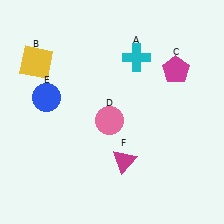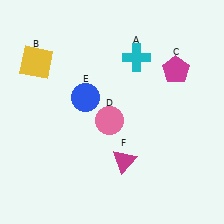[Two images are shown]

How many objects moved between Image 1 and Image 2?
1 object moved between the two images.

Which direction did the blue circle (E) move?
The blue circle (E) moved right.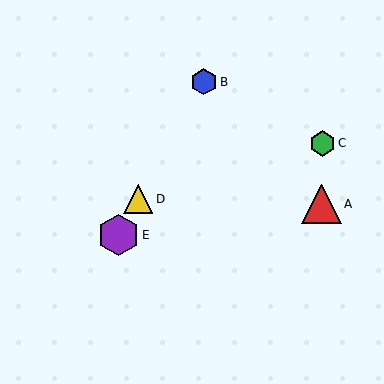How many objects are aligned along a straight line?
3 objects (B, D, E) are aligned along a straight line.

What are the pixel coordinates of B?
Object B is at (204, 82).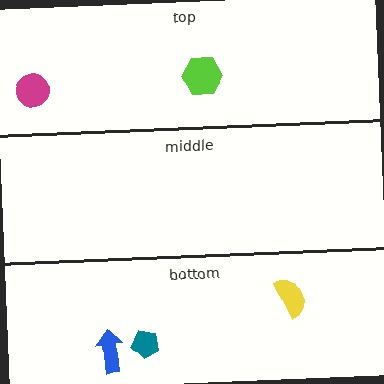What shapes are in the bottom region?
The blue arrow, the teal pentagon, the yellow semicircle.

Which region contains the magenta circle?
The top region.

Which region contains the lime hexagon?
The top region.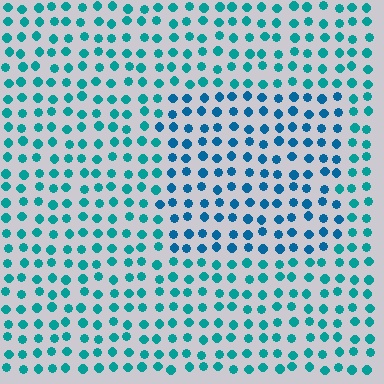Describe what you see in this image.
The image is filled with small teal elements in a uniform arrangement. A rectangle-shaped region is visible where the elements are tinted to a slightly different hue, forming a subtle color boundary.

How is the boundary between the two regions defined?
The boundary is defined purely by a slight shift in hue (about 24 degrees). Spacing, size, and orientation are identical on both sides.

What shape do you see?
I see a rectangle.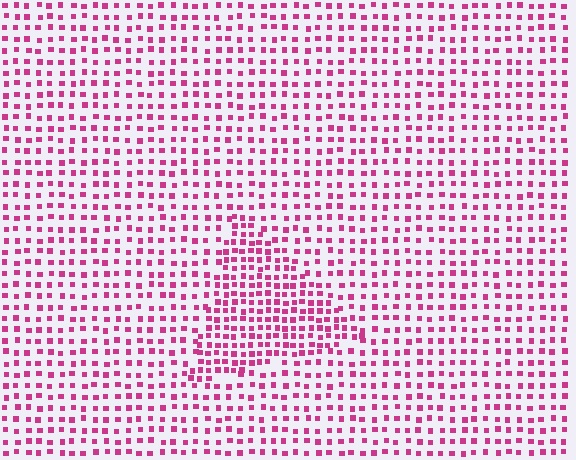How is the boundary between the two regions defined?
The boundary is defined by a change in element density (approximately 1.7x ratio). All elements are the same color, size, and shape.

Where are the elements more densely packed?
The elements are more densely packed inside the triangle boundary.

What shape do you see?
I see a triangle.